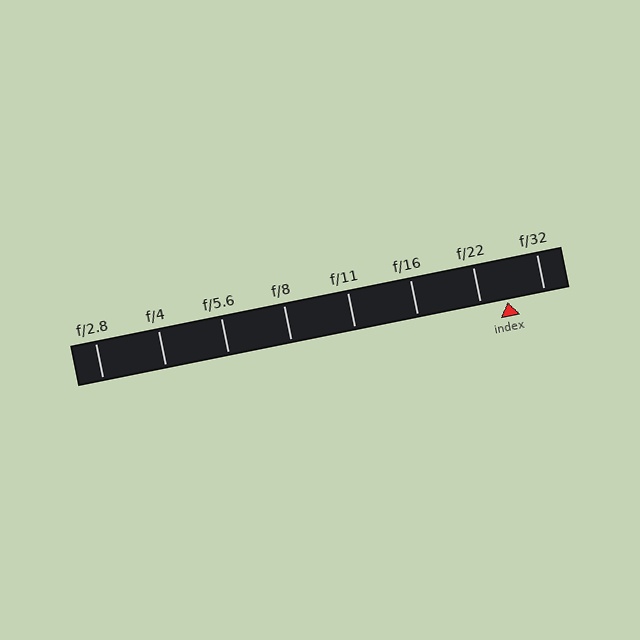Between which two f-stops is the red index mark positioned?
The index mark is between f/22 and f/32.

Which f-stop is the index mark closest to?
The index mark is closest to f/22.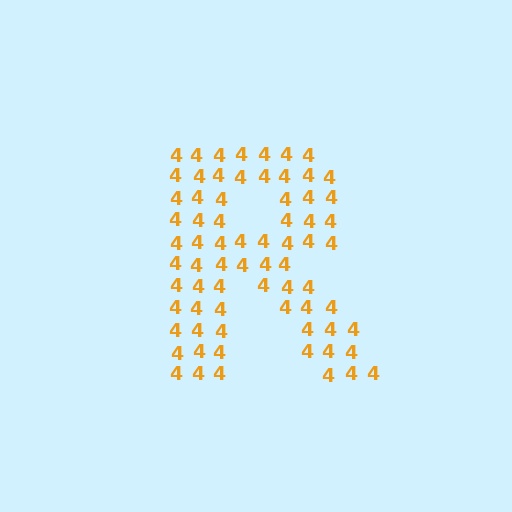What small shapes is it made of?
It is made of small digit 4's.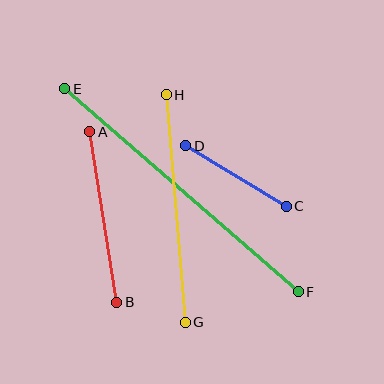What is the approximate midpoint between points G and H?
The midpoint is at approximately (176, 208) pixels.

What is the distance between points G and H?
The distance is approximately 228 pixels.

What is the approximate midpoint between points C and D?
The midpoint is at approximately (236, 176) pixels.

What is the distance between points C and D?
The distance is approximately 117 pixels.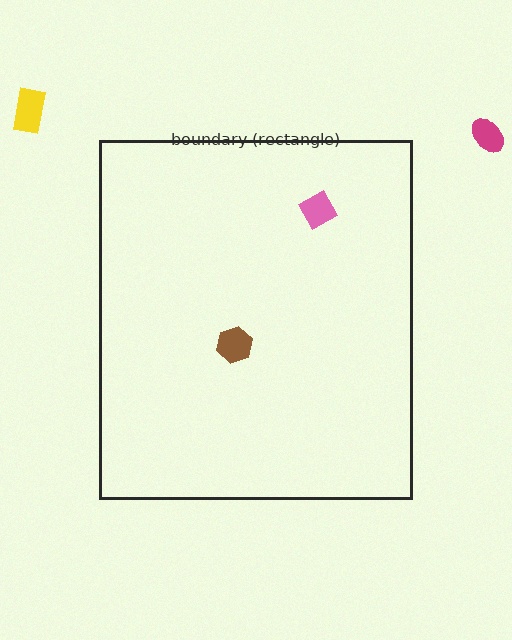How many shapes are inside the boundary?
2 inside, 2 outside.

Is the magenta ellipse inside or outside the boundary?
Outside.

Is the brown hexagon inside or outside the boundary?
Inside.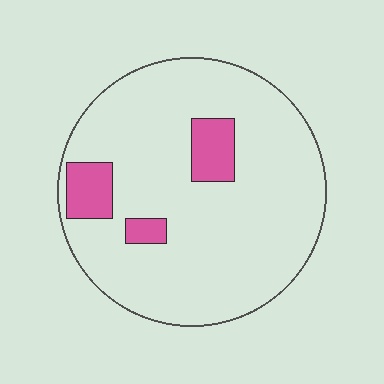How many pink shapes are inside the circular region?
3.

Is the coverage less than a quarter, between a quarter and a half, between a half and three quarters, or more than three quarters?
Less than a quarter.